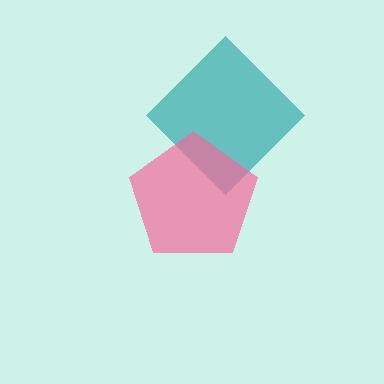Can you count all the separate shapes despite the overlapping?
Yes, there are 2 separate shapes.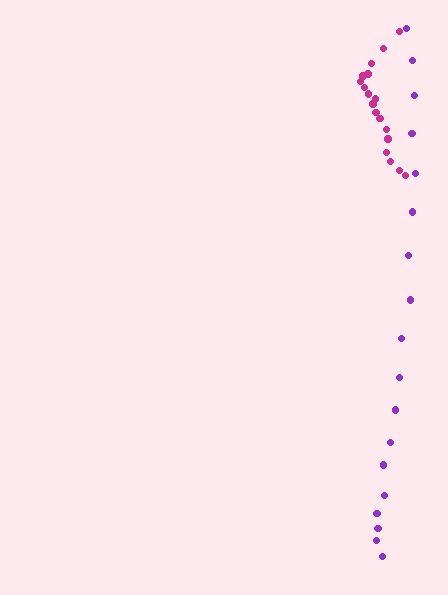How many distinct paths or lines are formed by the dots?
There are 2 distinct paths.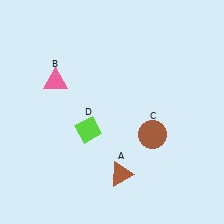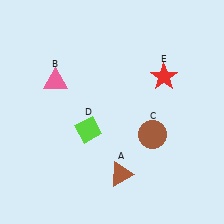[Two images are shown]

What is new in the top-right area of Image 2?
A red star (E) was added in the top-right area of Image 2.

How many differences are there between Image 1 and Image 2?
There is 1 difference between the two images.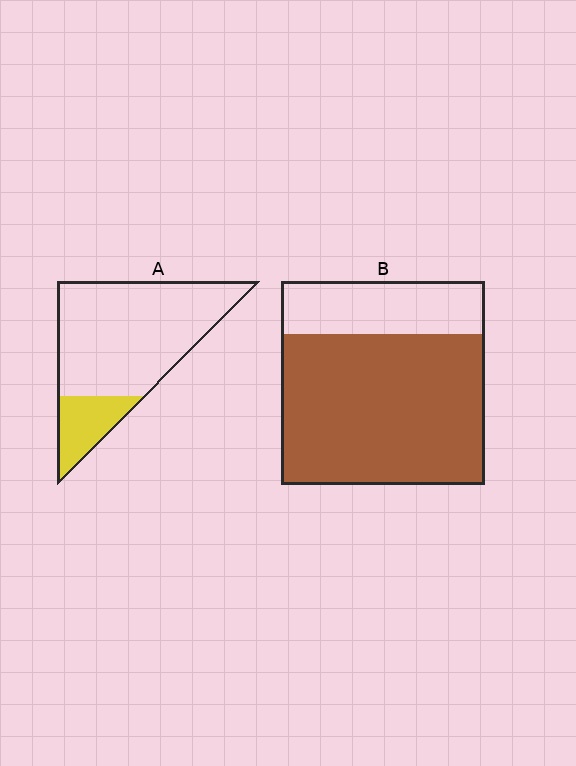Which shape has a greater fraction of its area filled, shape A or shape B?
Shape B.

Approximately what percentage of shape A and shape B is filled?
A is approximately 20% and B is approximately 75%.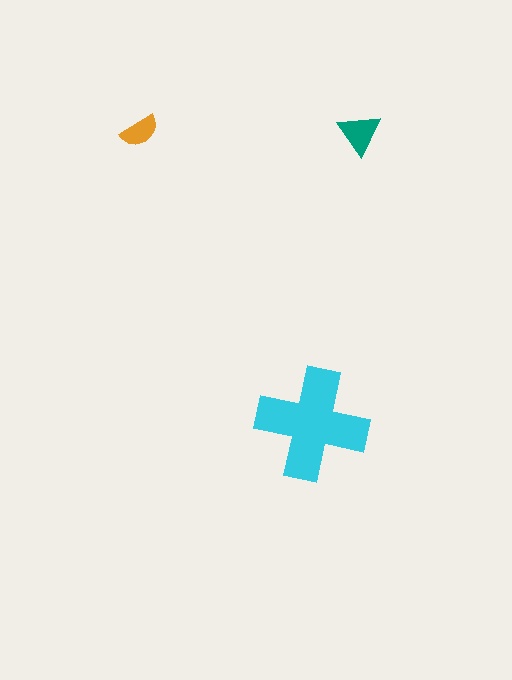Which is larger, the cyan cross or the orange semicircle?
The cyan cross.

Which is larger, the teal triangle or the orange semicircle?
The teal triangle.